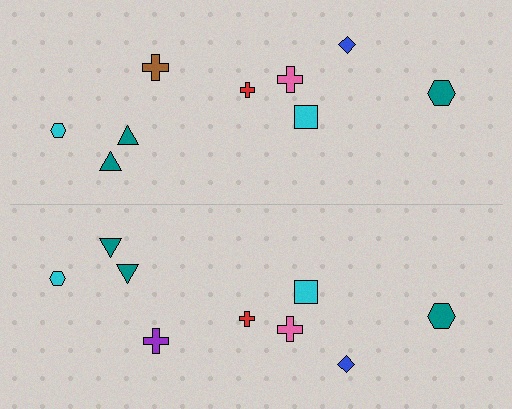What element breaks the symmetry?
The purple cross on the bottom side breaks the symmetry — its mirror counterpart is brown.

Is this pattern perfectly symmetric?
No, the pattern is not perfectly symmetric. The purple cross on the bottom side breaks the symmetry — its mirror counterpart is brown.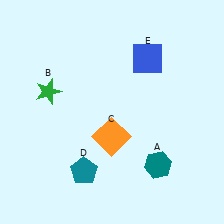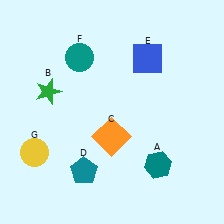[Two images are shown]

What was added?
A teal circle (F), a yellow circle (G) were added in Image 2.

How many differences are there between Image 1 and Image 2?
There are 2 differences between the two images.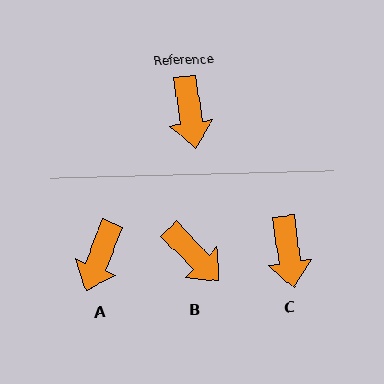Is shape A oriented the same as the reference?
No, it is off by about 30 degrees.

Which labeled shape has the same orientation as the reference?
C.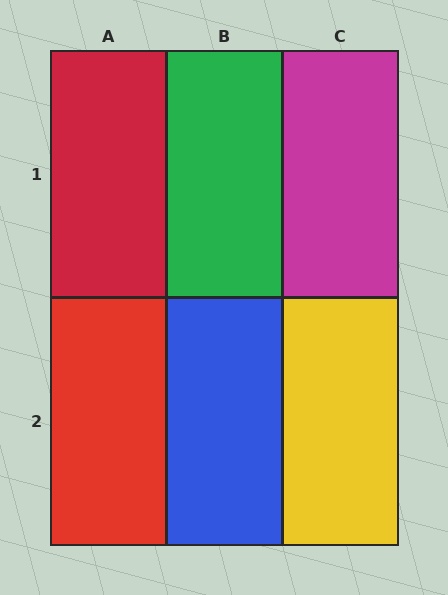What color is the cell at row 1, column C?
Magenta.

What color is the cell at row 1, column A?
Red.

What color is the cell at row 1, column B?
Green.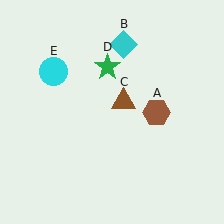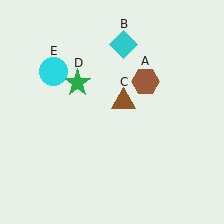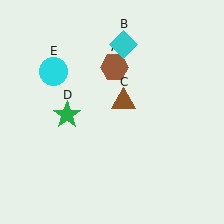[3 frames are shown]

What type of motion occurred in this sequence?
The brown hexagon (object A), green star (object D) rotated counterclockwise around the center of the scene.